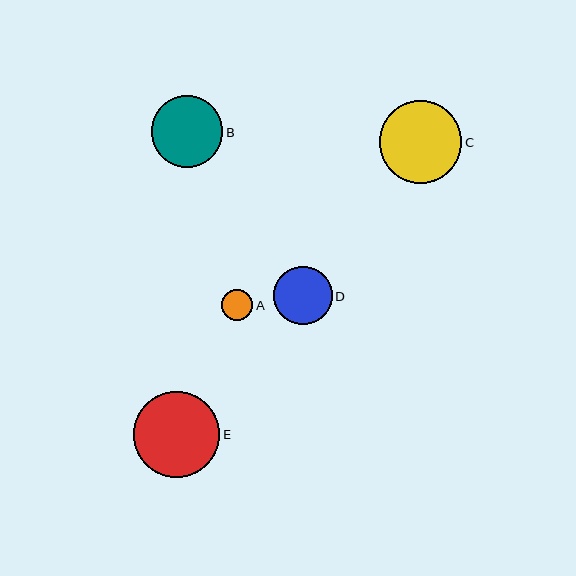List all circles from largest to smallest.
From largest to smallest: E, C, B, D, A.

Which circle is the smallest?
Circle A is the smallest with a size of approximately 31 pixels.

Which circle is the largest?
Circle E is the largest with a size of approximately 87 pixels.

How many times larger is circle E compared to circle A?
Circle E is approximately 2.8 times the size of circle A.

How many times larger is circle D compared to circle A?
Circle D is approximately 1.9 times the size of circle A.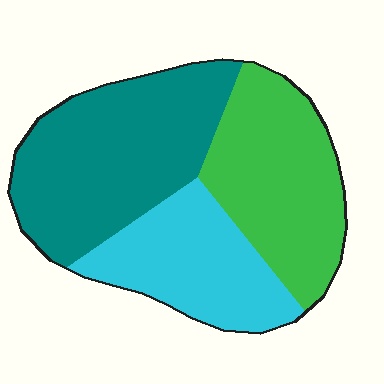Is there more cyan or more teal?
Teal.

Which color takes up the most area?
Teal, at roughly 40%.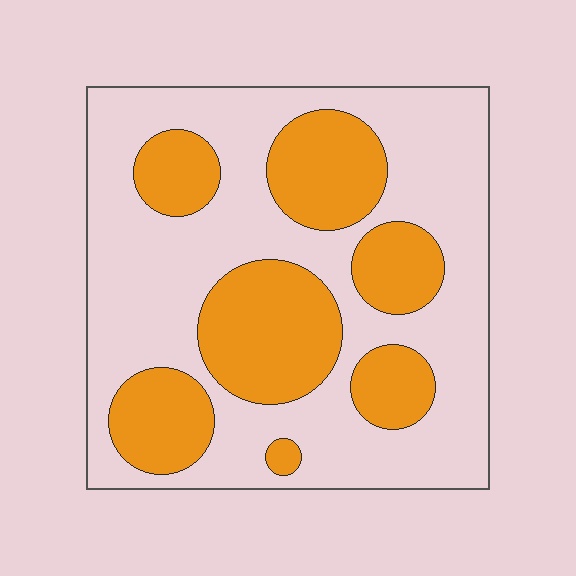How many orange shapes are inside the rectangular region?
7.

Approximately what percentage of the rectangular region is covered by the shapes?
Approximately 35%.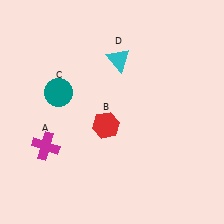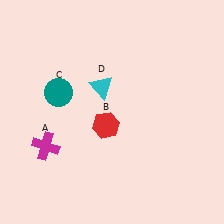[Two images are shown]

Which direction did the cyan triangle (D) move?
The cyan triangle (D) moved down.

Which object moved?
The cyan triangle (D) moved down.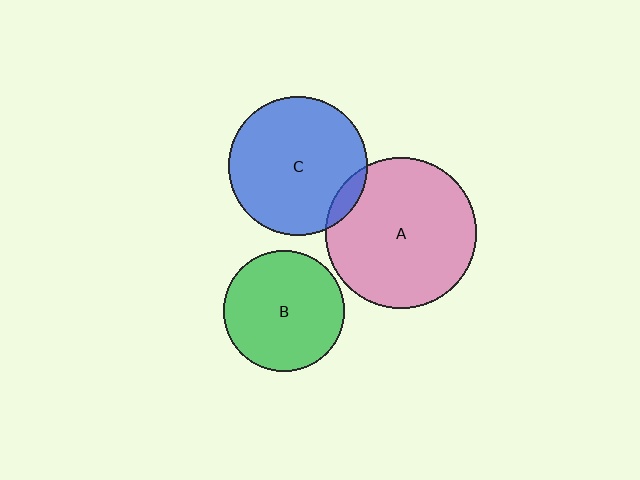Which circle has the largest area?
Circle A (pink).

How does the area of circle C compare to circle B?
Approximately 1.3 times.